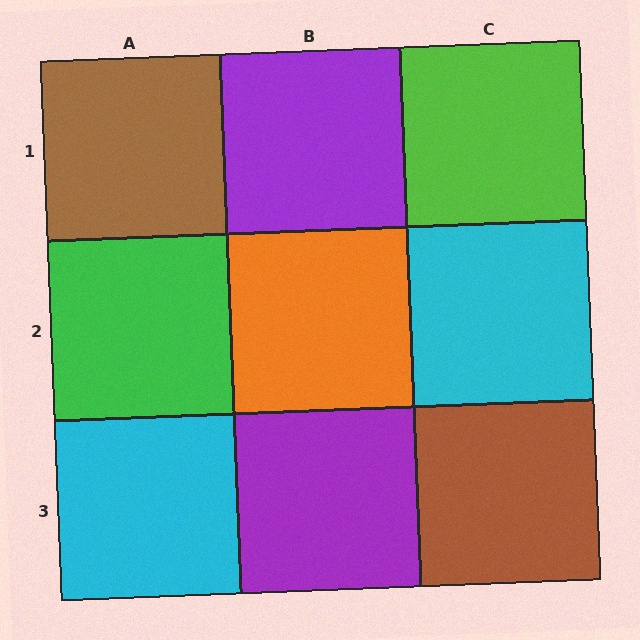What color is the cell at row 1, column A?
Brown.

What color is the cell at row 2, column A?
Green.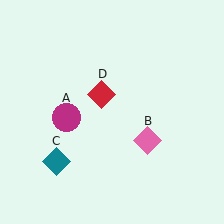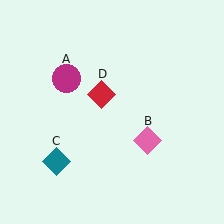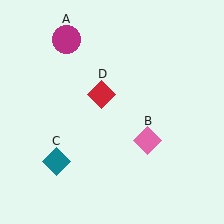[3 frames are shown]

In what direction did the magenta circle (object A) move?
The magenta circle (object A) moved up.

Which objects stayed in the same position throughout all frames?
Pink diamond (object B) and teal diamond (object C) and red diamond (object D) remained stationary.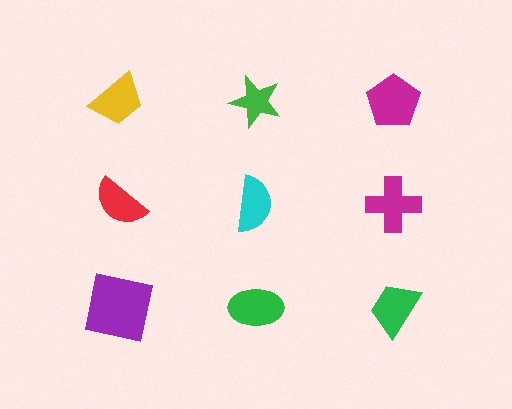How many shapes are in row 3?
3 shapes.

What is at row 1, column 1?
A yellow trapezoid.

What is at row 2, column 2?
A cyan semicircle.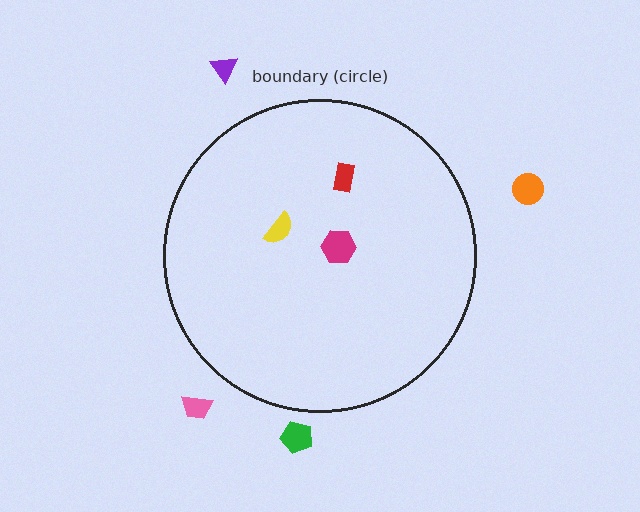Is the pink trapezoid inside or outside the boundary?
Outside.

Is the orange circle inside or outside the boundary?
Outside.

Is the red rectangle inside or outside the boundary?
Inside.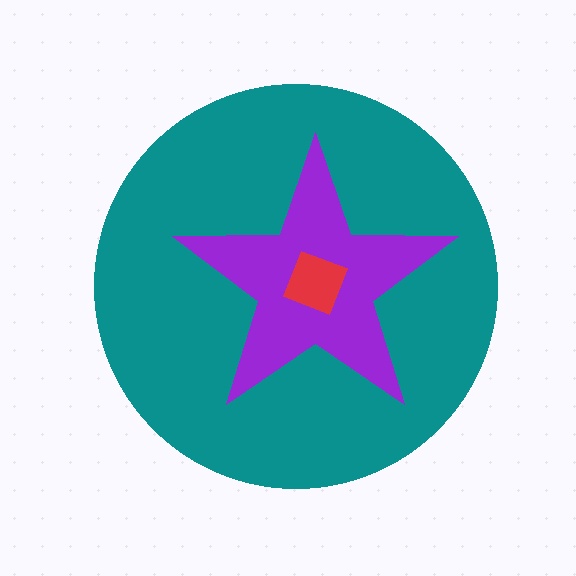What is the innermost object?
The red diamond.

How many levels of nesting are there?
3.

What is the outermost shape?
The teal circle.